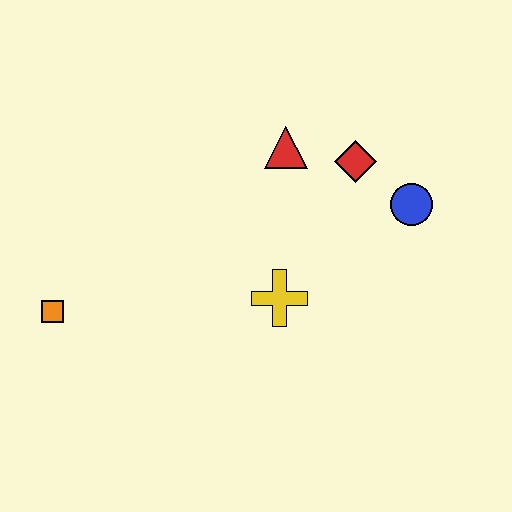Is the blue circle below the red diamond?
Yes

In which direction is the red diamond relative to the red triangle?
The red diamond is to the right of the red triangle.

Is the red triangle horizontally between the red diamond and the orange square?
Yes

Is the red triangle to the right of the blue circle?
No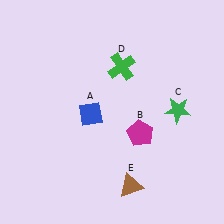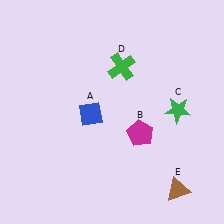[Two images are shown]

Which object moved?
The brown triangle (E) moved right.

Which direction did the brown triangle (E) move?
The brown triangle (E) moved right.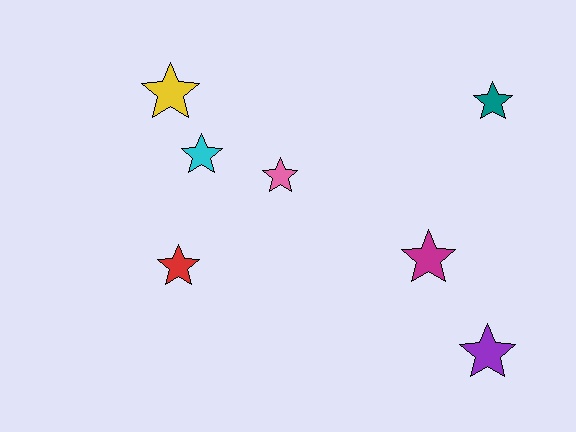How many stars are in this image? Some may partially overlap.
There are 7 stars.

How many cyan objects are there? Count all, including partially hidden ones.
There is 1 cyan object.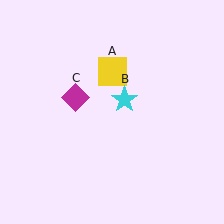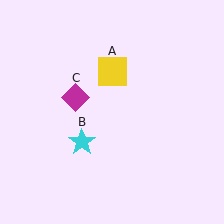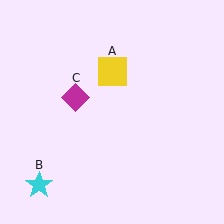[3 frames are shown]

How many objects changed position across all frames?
1 object changed position: cyan star (object B).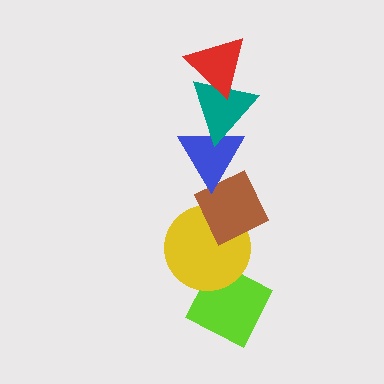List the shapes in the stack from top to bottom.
From top to bottom: the red triangle, the teal triangle, the blue triangle, the brown diamond, the yellow circle, the lime diamond.